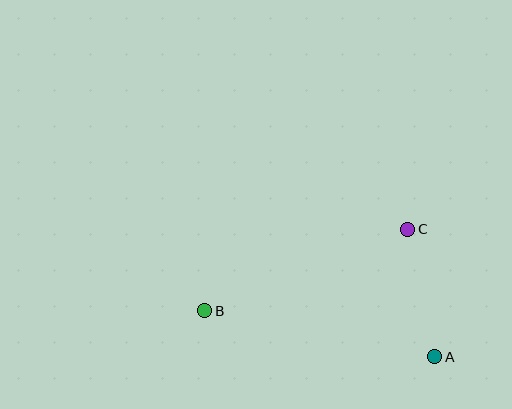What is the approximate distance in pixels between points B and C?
The distance between B and C is approximately 219 pixels.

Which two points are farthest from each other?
Points A and B are farthest from each other.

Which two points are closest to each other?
Points A and C are closest to each other.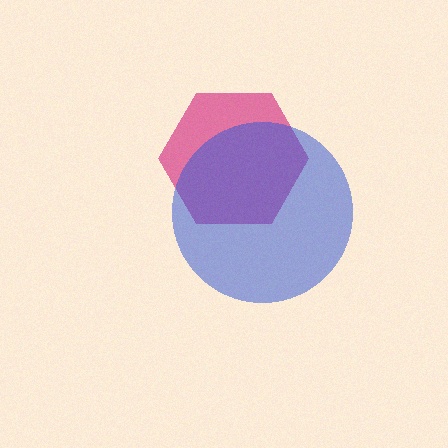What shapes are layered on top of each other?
The layered shapes are: a magenta hexagon, a blue circle.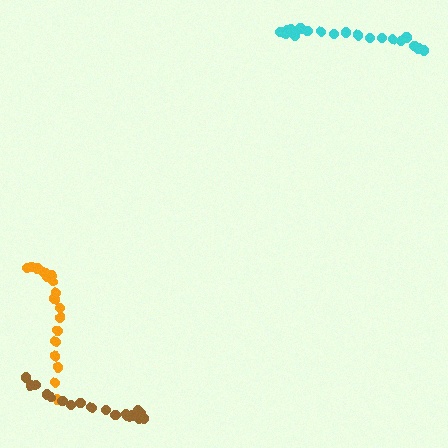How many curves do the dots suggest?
There are 3 distinct paths.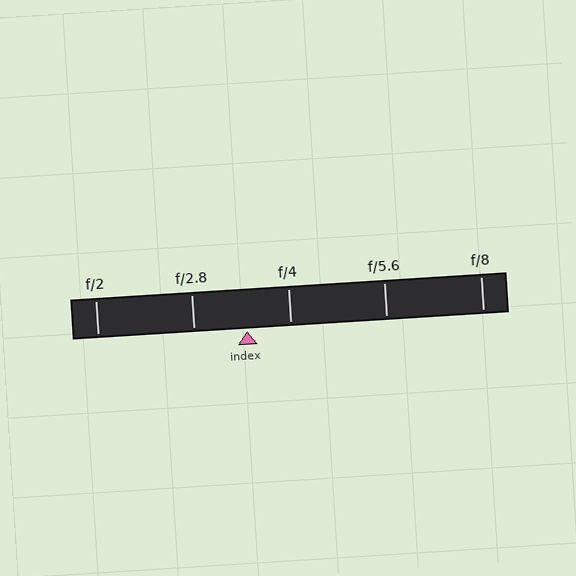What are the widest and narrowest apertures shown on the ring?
The widest aperture shown is f/2 and the narrowest is f/8.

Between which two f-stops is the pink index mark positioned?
The index mark is between f/2.8 and f/4.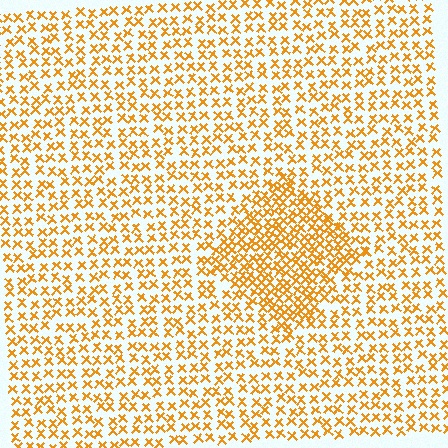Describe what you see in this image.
The image contains small orange elements arranged at two different densities. A diamond-shaped region is visible where the elements are more densely packed than the surrounding area.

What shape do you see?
I see a diamond.